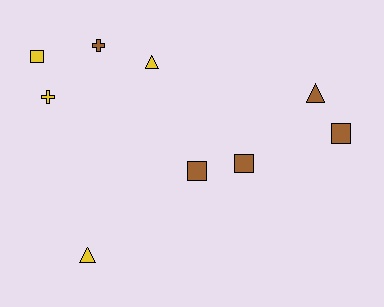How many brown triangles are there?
There is 1 brown triangle.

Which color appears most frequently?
Brown, with 5 objects.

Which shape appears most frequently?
Square, with 4 objects.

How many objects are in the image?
There are 9 objects.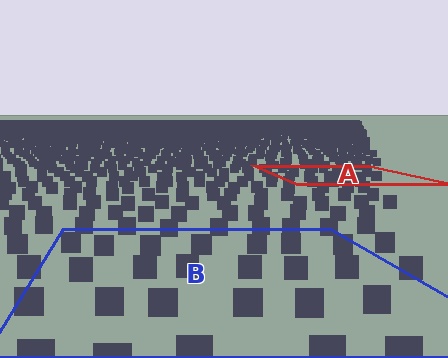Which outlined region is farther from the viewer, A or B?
Region A is farther from the viewer — the texture elements inside it appear smaller and more densely packed.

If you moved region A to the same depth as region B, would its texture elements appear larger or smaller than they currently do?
They would appear larger. At a closer depth, the same texture elements are projected at a bigger on-screen size.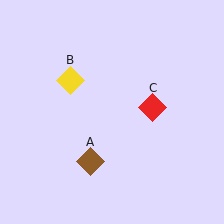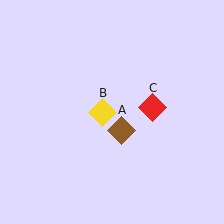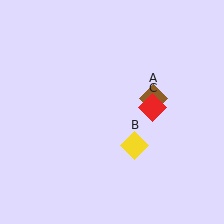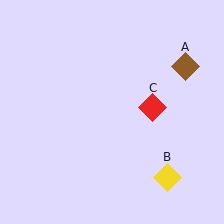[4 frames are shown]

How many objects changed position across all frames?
2 objects changed position: brown diamond (object A), yellow diamond (object B).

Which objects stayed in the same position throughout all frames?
Red diamond (object C) remained stationary.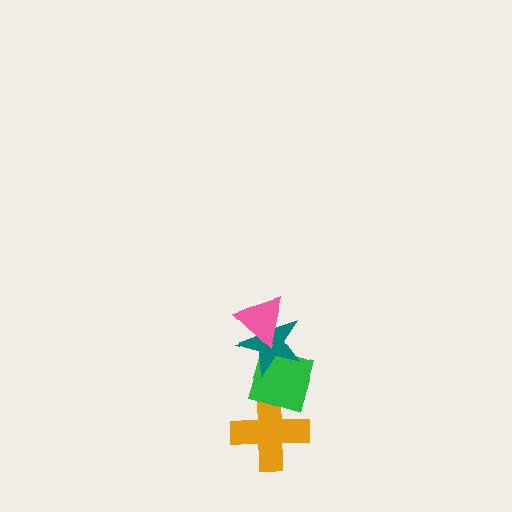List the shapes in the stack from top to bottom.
From top to bottom: the pink triangle, the teal star, the green diamond, the orange cross.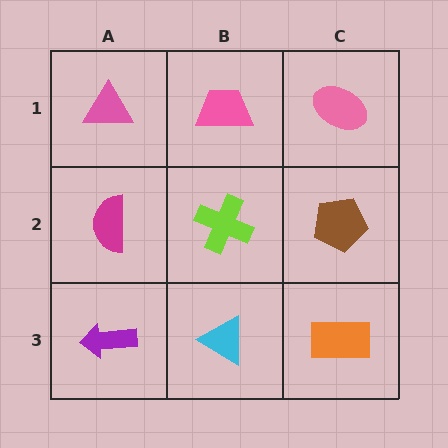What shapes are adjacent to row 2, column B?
A pink trapezoid (row 1, column B), a cyan triangle (row 3, column B), a magenta semicircle (row 2, column A), a brown pentagon (row 2, column C).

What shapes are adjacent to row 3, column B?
A lime cross (row 2, column B), a purple arrow (row 3, column A), an orange rectangle (row 3, column C).